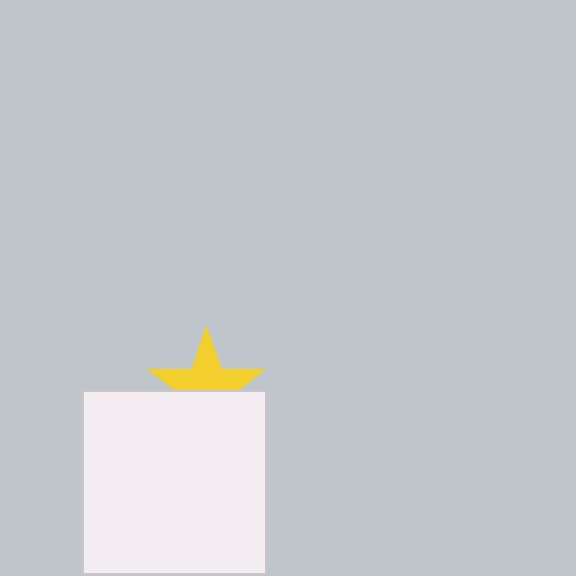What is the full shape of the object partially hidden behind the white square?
The partially hidden object is a yellow star.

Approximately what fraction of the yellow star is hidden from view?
Roughly 45% of the yellow star is hidden behind the white square.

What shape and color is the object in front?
The object in front is a white square.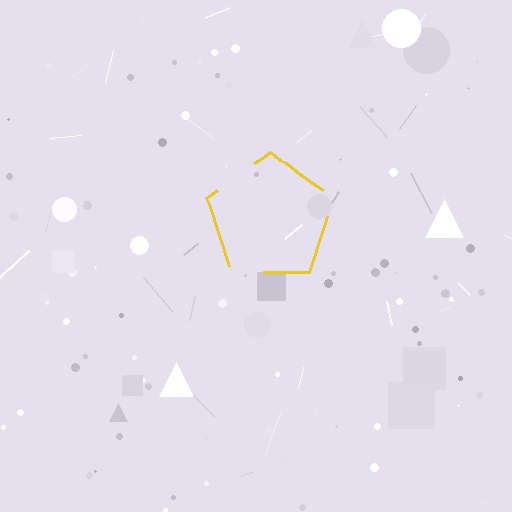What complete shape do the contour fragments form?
The contour fragments form a pentagon.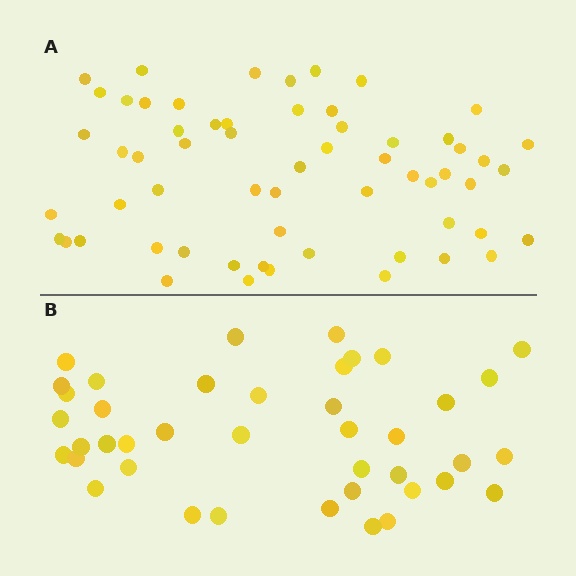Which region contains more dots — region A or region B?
Region A (the top region) has more dots.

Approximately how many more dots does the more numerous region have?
Region A has approximately 20 more dots than region B.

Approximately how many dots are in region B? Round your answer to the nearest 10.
About 40 dots. (The exact count is 41, which rounds to 40.)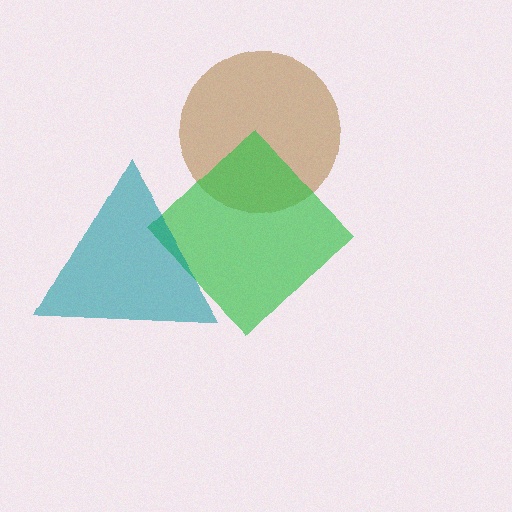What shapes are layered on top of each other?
The layered shapes are: a brown circle, a green diamond, a teal triangle.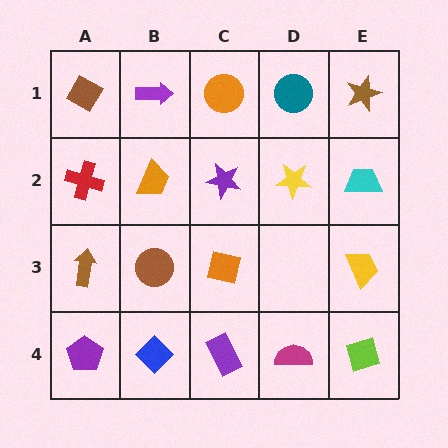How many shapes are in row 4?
5 shapes.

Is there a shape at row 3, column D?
No, that cell is empty.